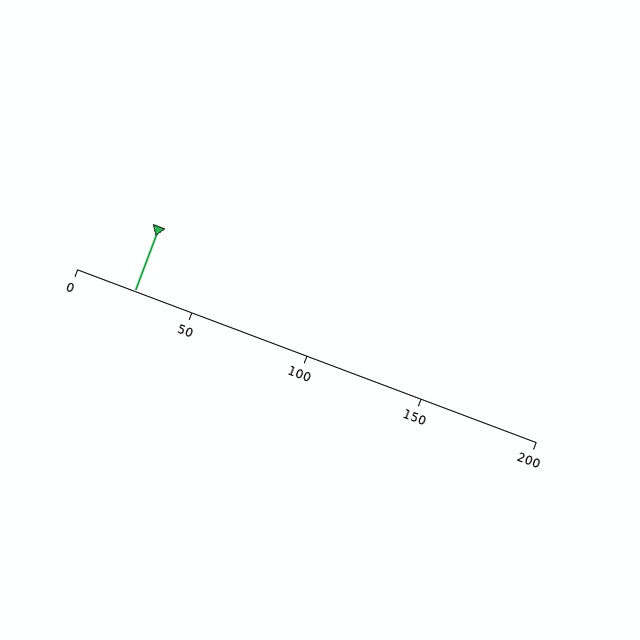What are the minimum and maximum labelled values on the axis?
The axis runs from 0 to 200.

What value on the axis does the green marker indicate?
The marker indicates approximately 25.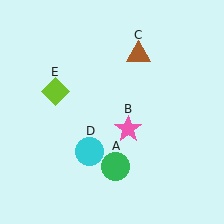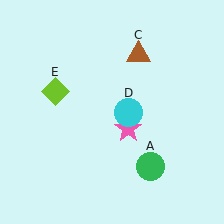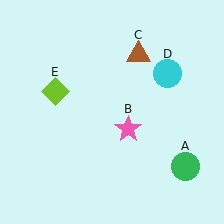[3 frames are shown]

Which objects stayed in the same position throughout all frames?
Pink star (object B) and brown triangle (object C) and lime diamond (object E) remained stationary.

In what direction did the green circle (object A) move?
The green circle (object A) moved right.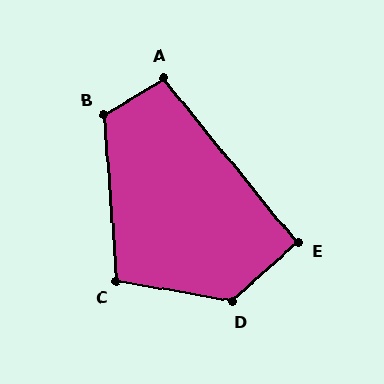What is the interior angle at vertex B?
Approximately 117 degrees (obtuse).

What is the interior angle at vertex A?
Approximately 98 degrees (obtuse).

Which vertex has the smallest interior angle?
E, at approximately 93 degrees.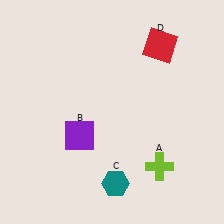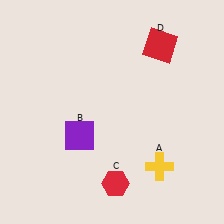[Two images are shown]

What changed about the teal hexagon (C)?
In Image 1, C is teal. In Image 2, it changed to red.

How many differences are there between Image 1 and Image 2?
There are 2 differences between the two images.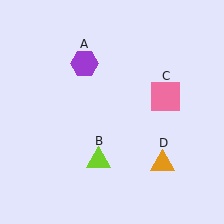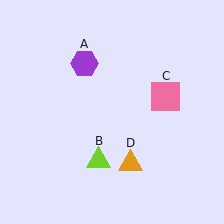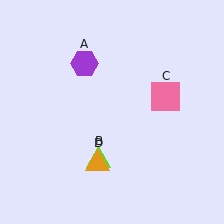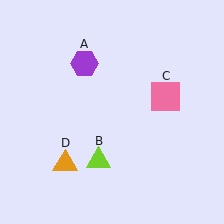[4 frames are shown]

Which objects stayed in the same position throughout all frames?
Purple hexagon (object A) and lime triangle (object B) and pink square (object C) remained stationary.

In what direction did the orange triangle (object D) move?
The orange triangle (object D) moved left.